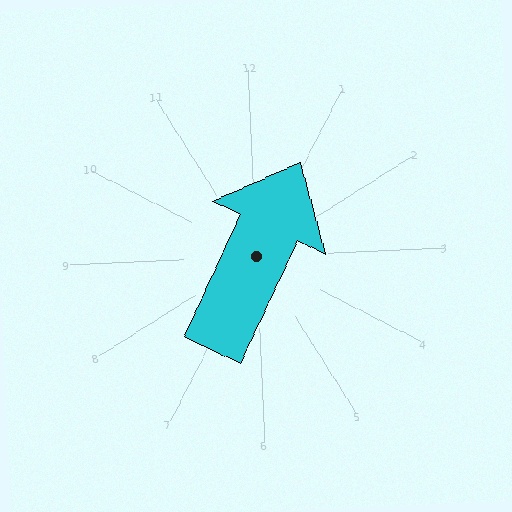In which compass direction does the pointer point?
Northeast.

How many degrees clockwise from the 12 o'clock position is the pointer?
Approximately 28 degrees.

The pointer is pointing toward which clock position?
Roughly 1 o'clock.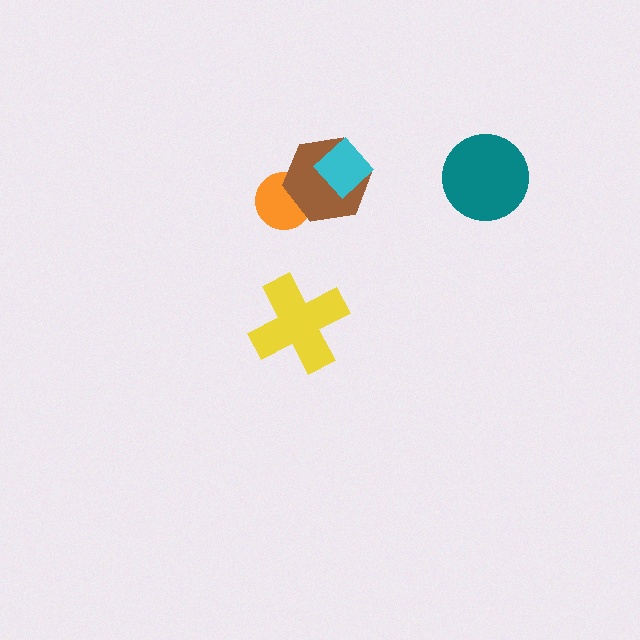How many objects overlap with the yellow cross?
0 objects overlap with the yellow cross.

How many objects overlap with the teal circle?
0 objects overlap with the teal circle.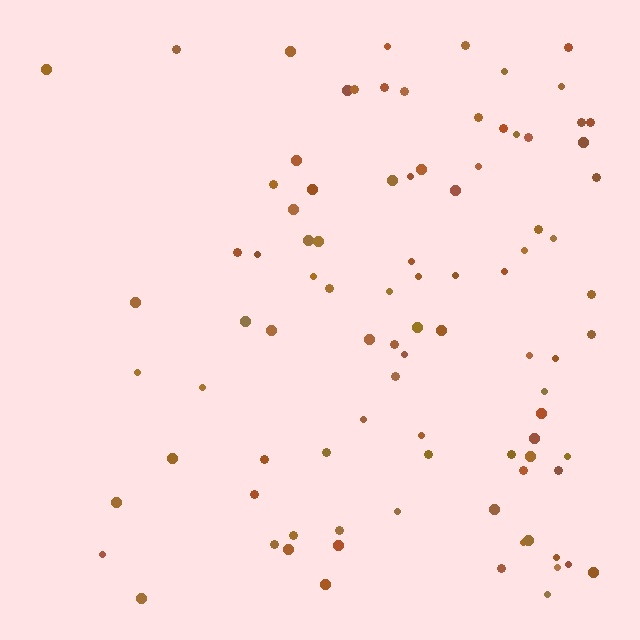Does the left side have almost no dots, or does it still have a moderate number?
Still a moderate number, just noticeably fewer than the right.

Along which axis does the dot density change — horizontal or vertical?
Horizontal.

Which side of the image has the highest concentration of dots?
The right.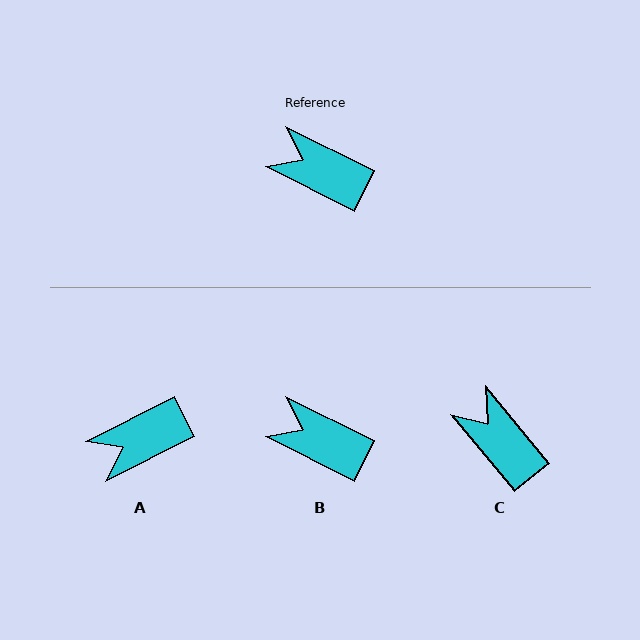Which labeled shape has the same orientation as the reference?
B.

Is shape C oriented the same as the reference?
No, it is off by about 25 degrees.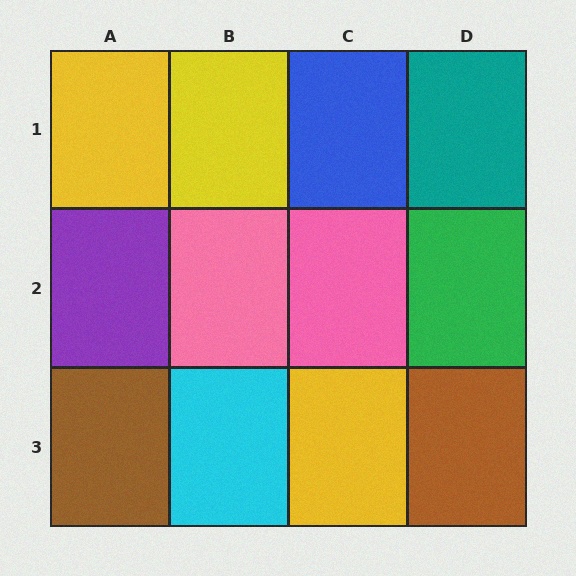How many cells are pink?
2 cells are pink.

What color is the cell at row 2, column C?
Pink.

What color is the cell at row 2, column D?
Green.